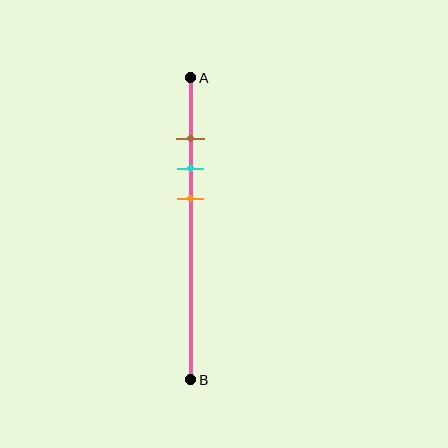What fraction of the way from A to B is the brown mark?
The brown mark is approximately 20% (0.2) of the way from A to B.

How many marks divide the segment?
There are 3 marks dividing the segment.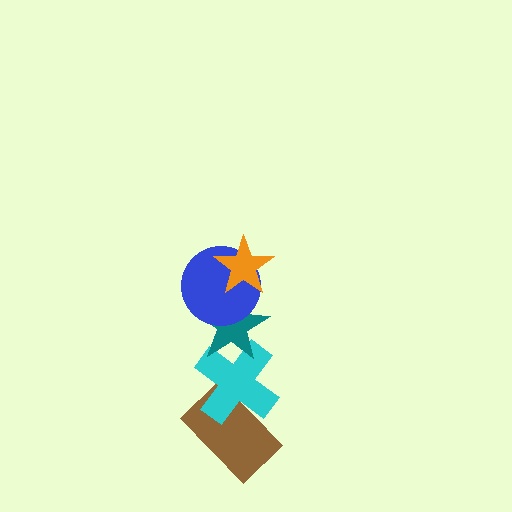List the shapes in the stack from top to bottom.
From top to bottom: the orange star, the blue circle, the teal star, the cyan cross, the brown rectangle.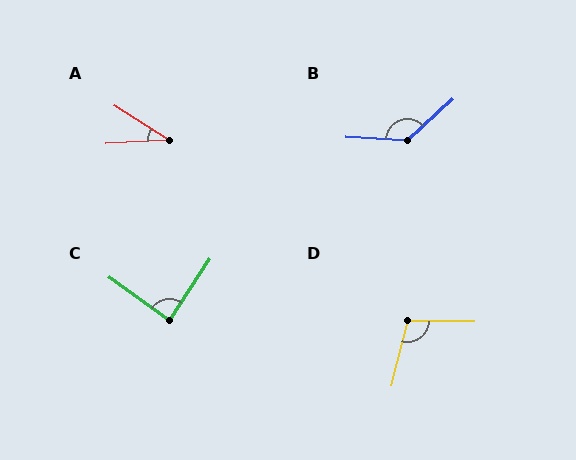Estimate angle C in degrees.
Approximately 88 degrees.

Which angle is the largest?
B, at approximately 134 degrees.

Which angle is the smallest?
A, at approximately 36 degrees.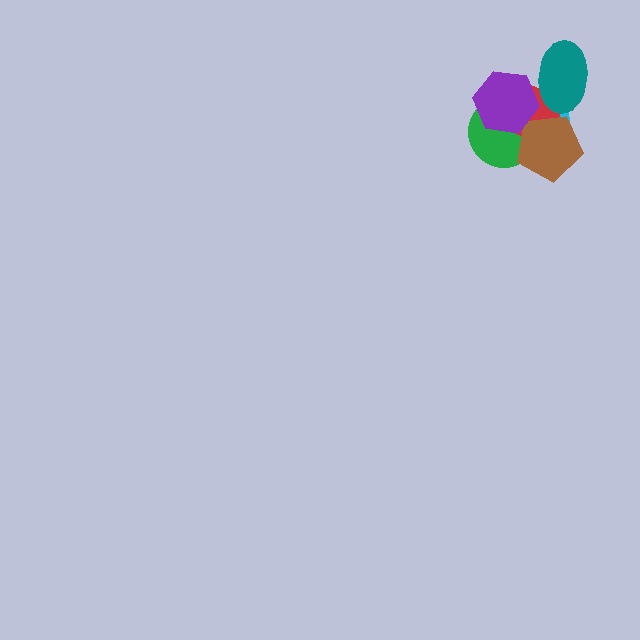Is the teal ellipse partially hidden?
Yes, it is partially covered by another shape.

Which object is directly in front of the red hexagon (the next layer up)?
The brown pentagon is directly in front of the red hexagon.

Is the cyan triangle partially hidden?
Yes, it is partially covered by another shape.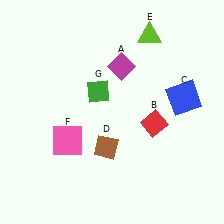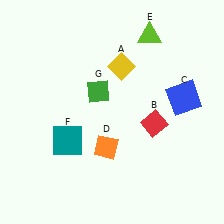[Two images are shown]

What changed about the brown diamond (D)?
In Image 1, D is brown. In Image 2, it changed to orange.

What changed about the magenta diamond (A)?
In Image 1, A is magenta. In Image 2, it changed to yellow.